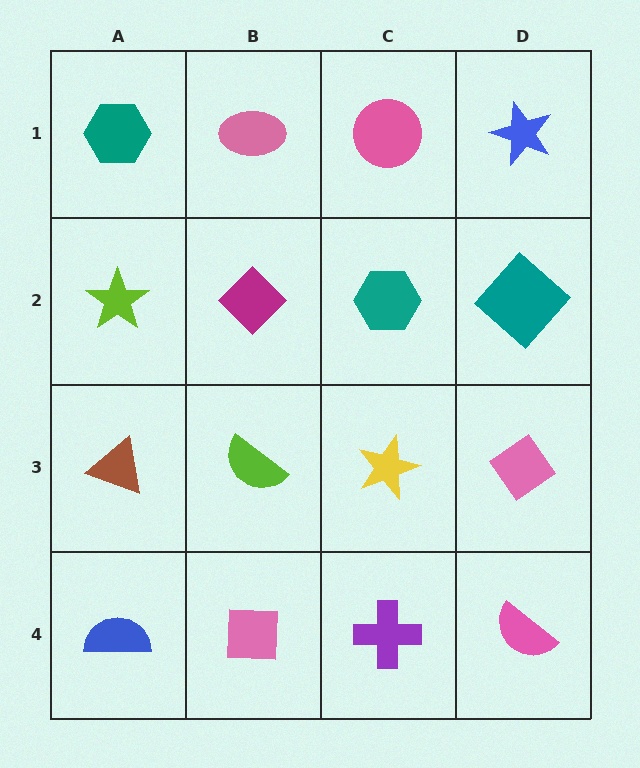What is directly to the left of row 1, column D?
A pink circle.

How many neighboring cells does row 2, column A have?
3.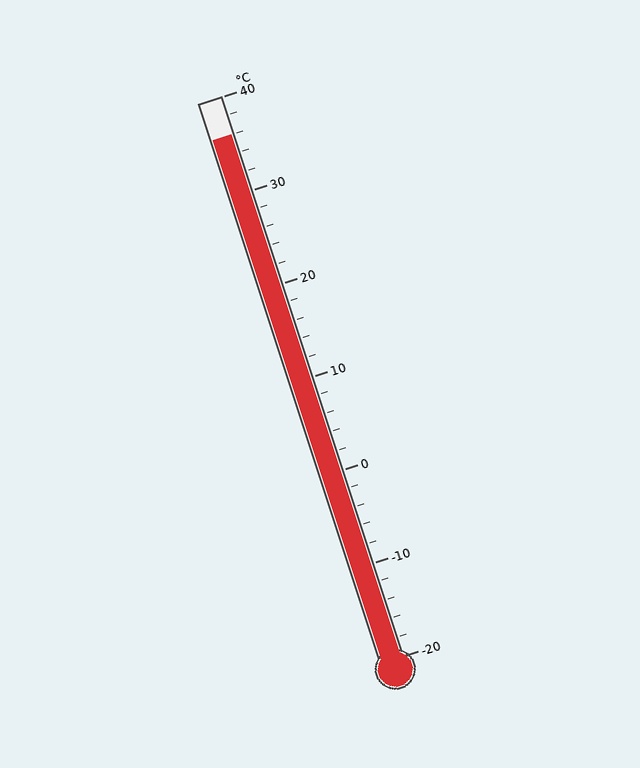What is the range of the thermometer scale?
The thermometer scale ranges from -20°C to 40°C.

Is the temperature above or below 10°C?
The temperature is above 10°C.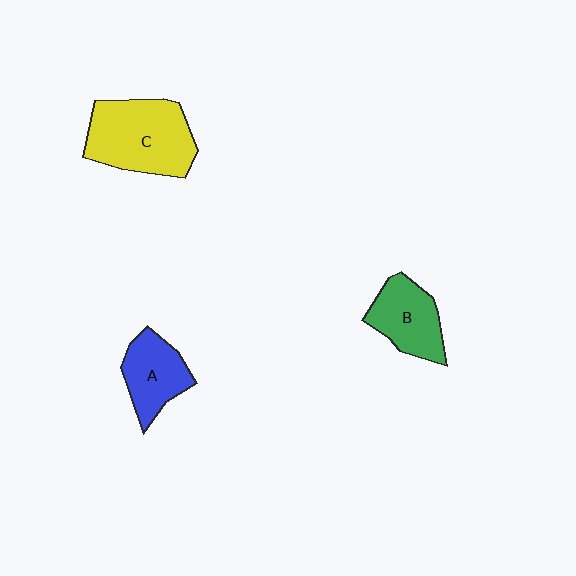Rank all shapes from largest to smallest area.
From largest to smallest: C (yellow), B (green), A (blue).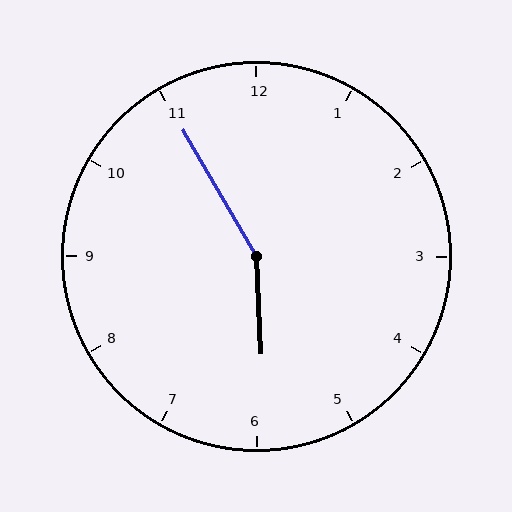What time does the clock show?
5:55.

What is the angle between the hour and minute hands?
Approximately 152 degrees.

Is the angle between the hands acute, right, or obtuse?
It is obtuse.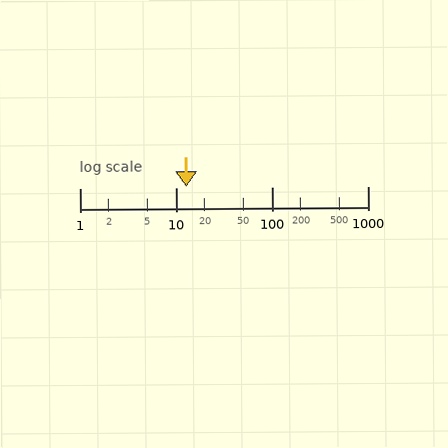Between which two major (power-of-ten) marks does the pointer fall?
The pointer is between 10 and 100.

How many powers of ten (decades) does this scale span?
The scale spans 3 decades, from 1 to 1000.